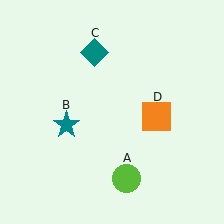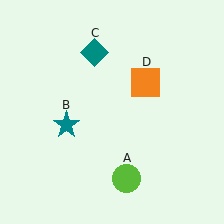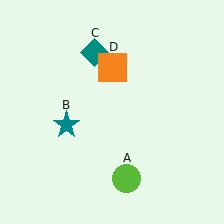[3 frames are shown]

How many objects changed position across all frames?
1 object changed position: orange square (object D).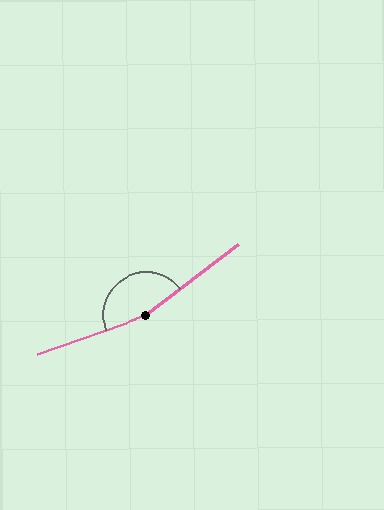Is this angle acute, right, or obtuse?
It is obtuse.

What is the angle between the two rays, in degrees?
Approximately 162 degrees.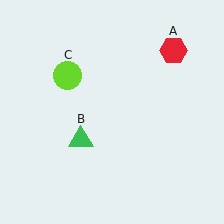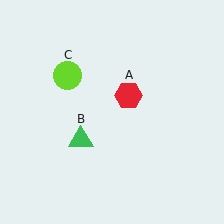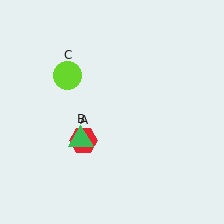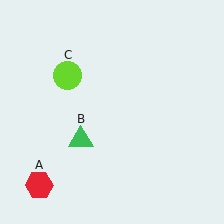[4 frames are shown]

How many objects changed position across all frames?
1 object changed position: red hexagon (object A).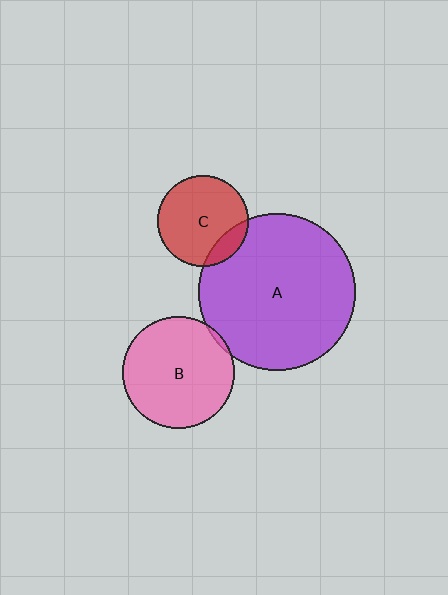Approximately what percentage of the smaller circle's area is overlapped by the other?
Approximately 15%.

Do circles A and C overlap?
Yes.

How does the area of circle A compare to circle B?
Approximately 2.0 times.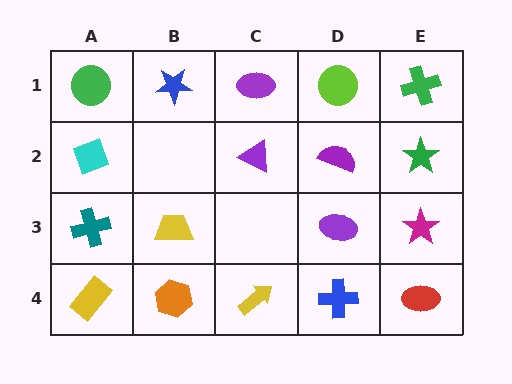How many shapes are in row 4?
5 shapes.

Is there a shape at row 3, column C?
No, that cell is empty.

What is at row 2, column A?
A cyan diamond.